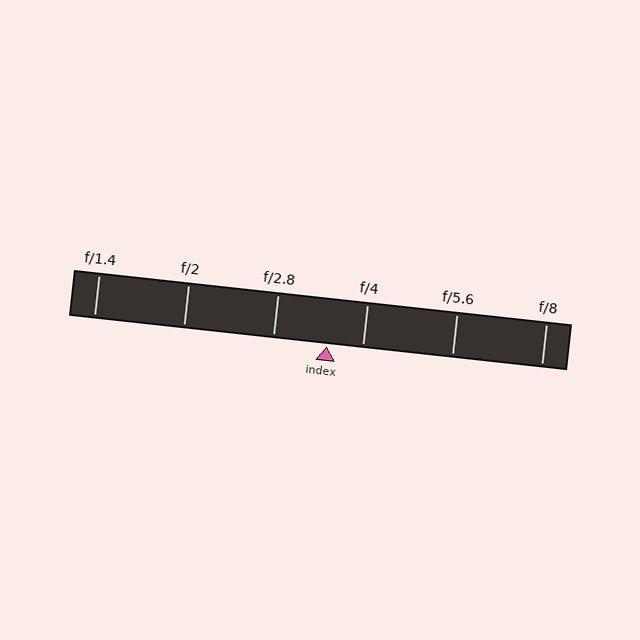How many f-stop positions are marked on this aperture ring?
There are 6 f-stop positions marked.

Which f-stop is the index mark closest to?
The index mark is closest to f/4.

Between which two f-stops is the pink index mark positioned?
The index mark is between f/2.8 and f/4.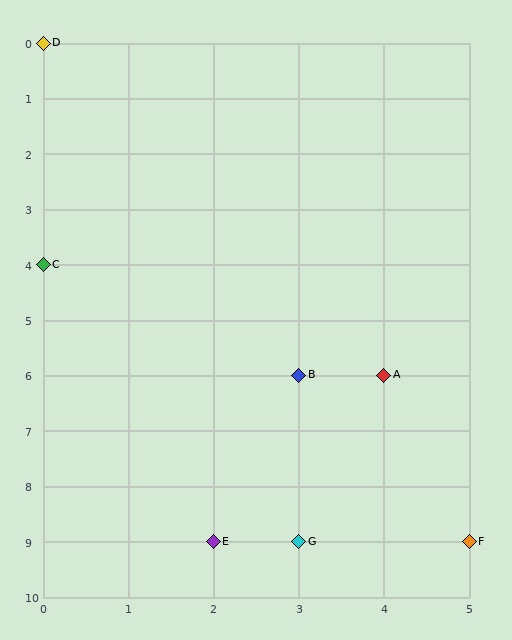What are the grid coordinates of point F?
Point F is at grid coordinates (5, 9).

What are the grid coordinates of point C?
Point C is at grid coordinates (0, 4).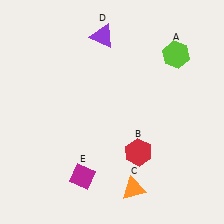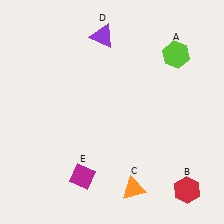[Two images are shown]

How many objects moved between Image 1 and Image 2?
1 object moved between the two images.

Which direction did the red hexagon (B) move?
The red hexagon (B) moved right.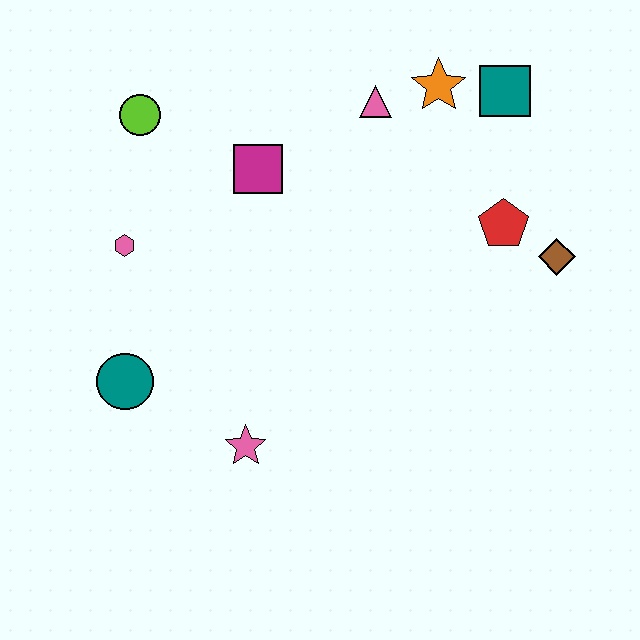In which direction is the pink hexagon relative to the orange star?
The pink hexagon is to the left of the orange star.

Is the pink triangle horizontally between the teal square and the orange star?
No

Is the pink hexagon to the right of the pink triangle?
No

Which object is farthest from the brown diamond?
The teal circle is farthest from the brown diamond.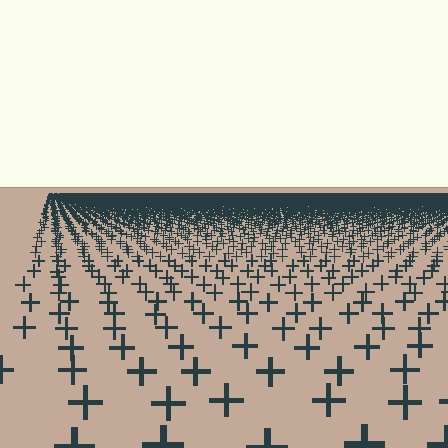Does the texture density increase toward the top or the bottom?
Density increases toward the top.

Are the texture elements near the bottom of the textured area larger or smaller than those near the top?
Larger. Near the bottom, elements are closer to the viewer and appear at a bigger on-screen size.